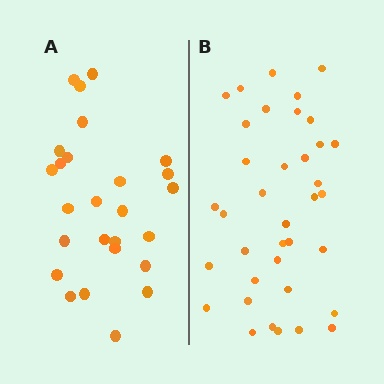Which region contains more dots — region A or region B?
Region B (the right region) has more dots.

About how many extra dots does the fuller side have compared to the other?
Region B has roughly 12 or so more dots than region A.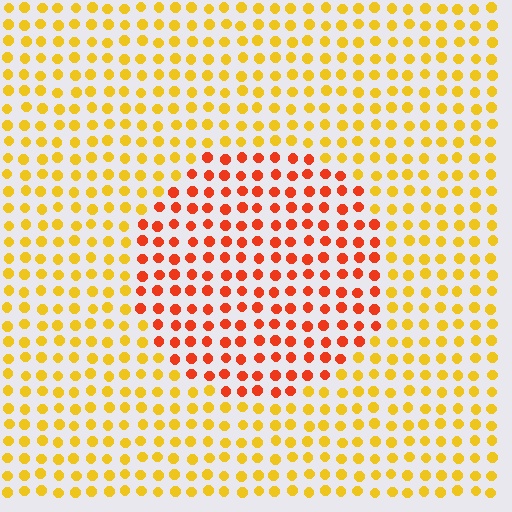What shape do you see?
I see a circle.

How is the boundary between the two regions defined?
The boundary is defined purely by a slight shift in hue (about 40 degrees). Spacing, size, and orientation are identical on both sides.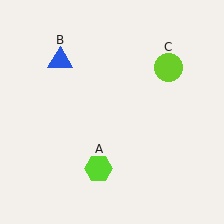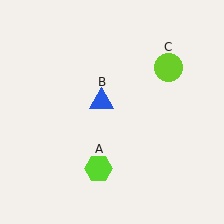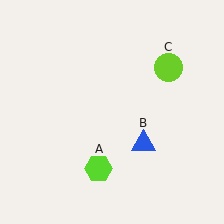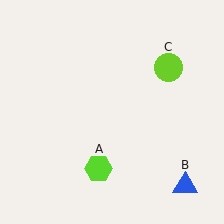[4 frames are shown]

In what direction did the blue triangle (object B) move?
The blue triangle (object B) moved down and to the right.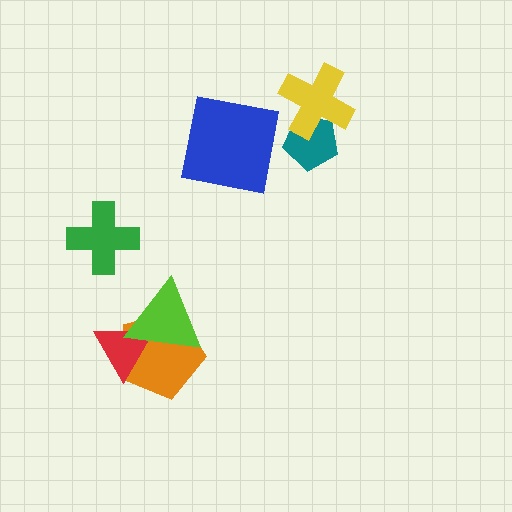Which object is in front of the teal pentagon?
The yellow cross is in front of the teal pentagon.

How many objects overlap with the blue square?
0 objects overlap with the blue square.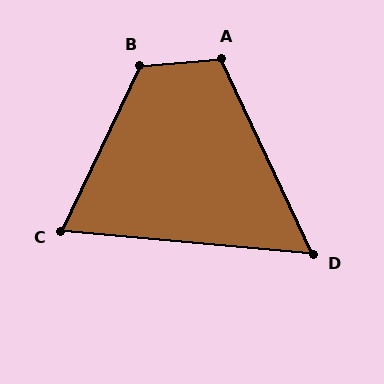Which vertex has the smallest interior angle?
D, at approximately 60 degrees.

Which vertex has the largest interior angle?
B, at approximately 120 degrees.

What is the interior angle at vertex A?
Approximately 110 degrees (obtuse).